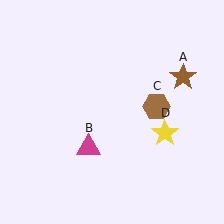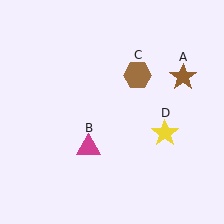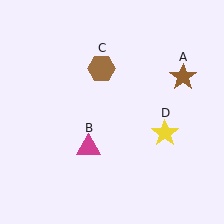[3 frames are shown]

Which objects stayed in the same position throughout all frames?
Brown star (object A) and magenta triangle (object B) and yellow star (object D) remained stationary.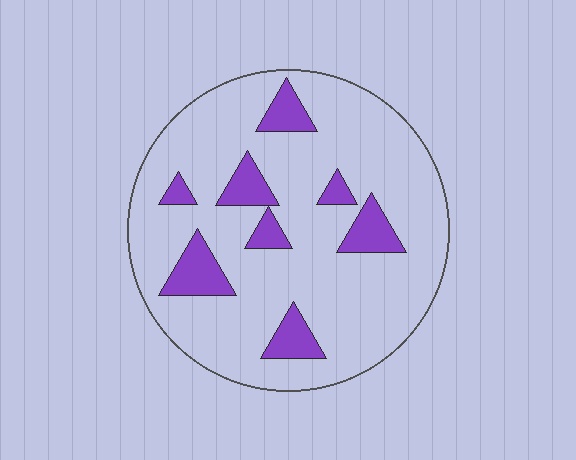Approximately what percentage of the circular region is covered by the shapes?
Approximately 15%.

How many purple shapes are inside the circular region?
8.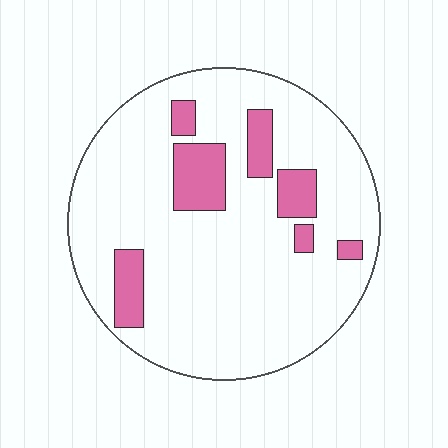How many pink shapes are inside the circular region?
7.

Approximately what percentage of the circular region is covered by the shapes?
Approximately 15%.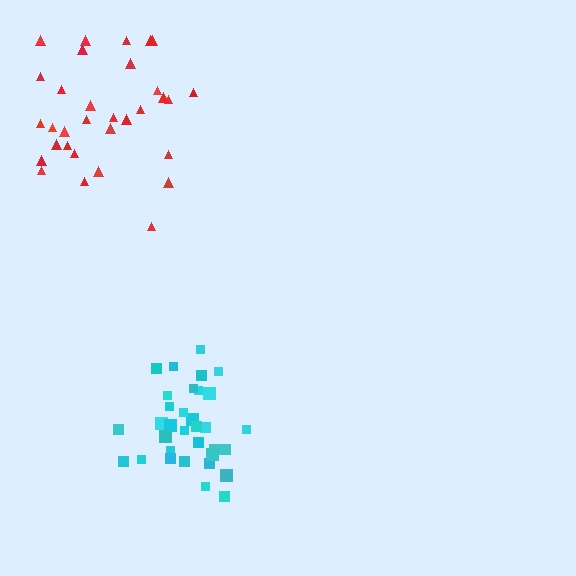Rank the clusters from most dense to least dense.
cyan, red.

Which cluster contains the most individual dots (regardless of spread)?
Red (34).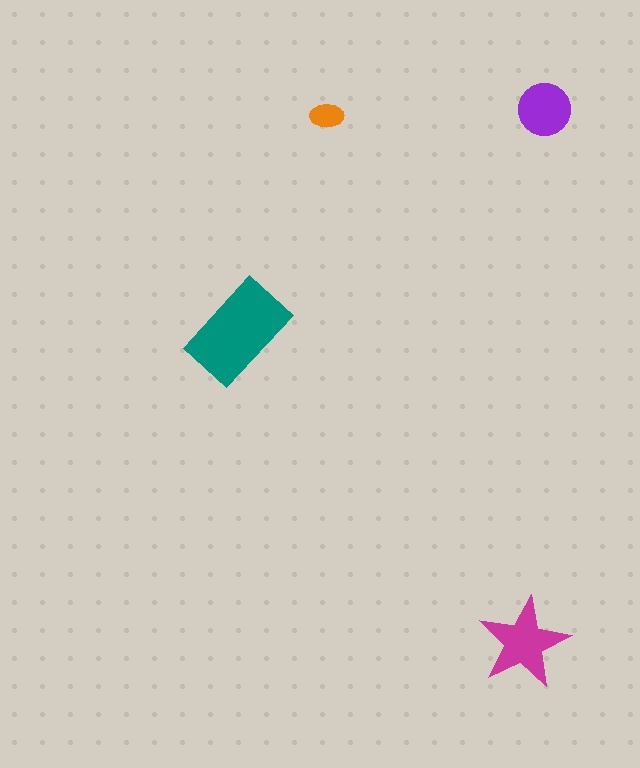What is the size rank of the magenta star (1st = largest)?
2nd.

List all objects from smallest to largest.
The orange ellipse, the purple circle, the magenta star, the teal rectangle.